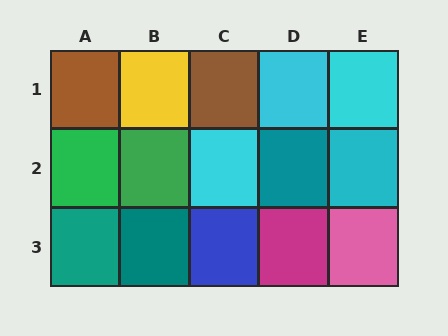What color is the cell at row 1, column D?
Cyan.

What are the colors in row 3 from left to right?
Teal, teal, blue, magenta, pink.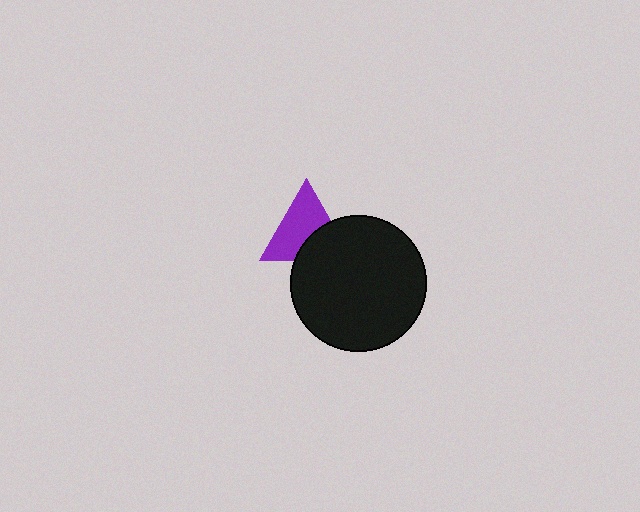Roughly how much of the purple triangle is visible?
About half of it is visible (roughly 64%).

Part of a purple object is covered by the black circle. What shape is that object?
It is a triangle.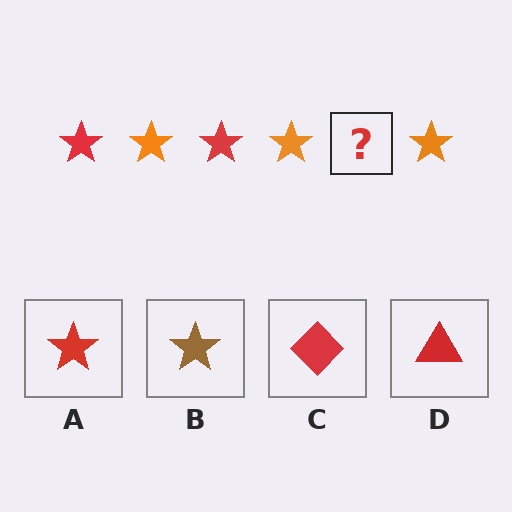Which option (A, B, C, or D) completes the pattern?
A.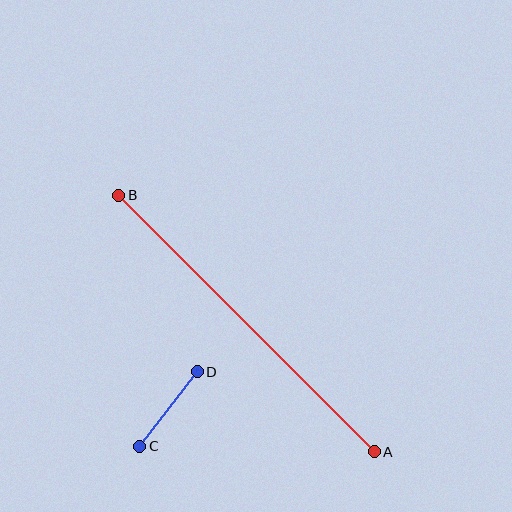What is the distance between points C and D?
The distance is approximately 94 pixels.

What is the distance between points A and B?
The distance is approximately 362 pixels.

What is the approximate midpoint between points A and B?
The midpoint is at approximately (247, 323) pixels.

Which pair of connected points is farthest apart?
Points A and B are farthest apart.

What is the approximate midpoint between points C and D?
The midpoint is at approximately (168, 409) pixels.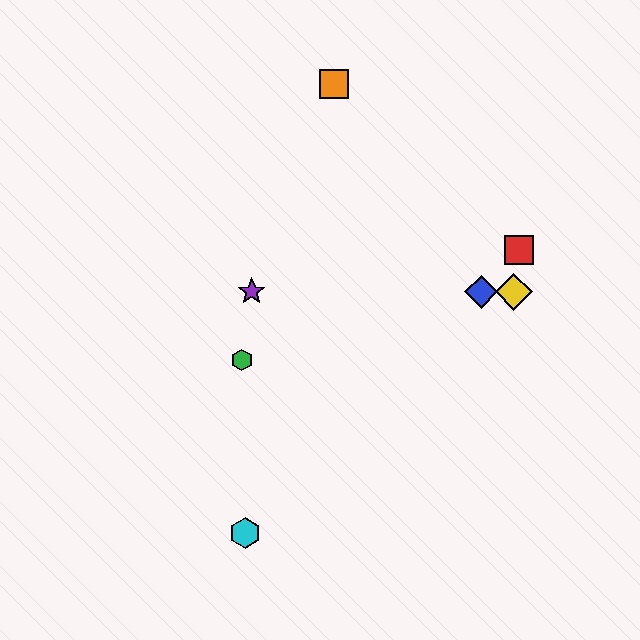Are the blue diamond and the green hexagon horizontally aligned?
No, the blue diamond is at y≈292 and the green hexagon is at y≈360.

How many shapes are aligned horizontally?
3 shapes (the blue diamond, the yellow diamond, the purple star) are aligned horizontally.